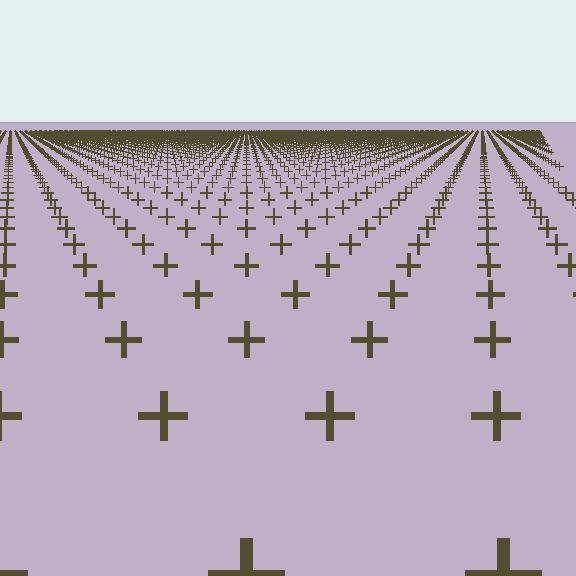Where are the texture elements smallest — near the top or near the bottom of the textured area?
Near the top.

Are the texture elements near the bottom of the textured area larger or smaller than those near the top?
Larger. Near the bottom, elements are closer to the viewer and appear at a bigger on-screen size.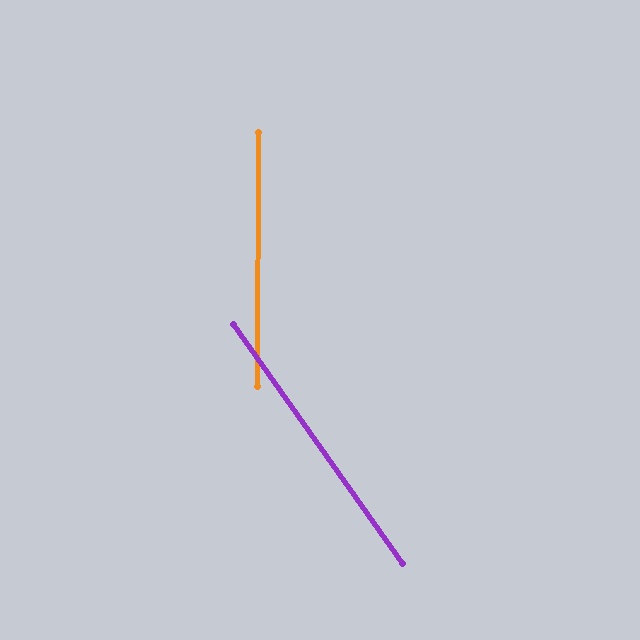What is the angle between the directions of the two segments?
Approximately 36 degrees.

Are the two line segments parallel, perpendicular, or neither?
Neither parallel nor perpendicular — they differ by about 36°.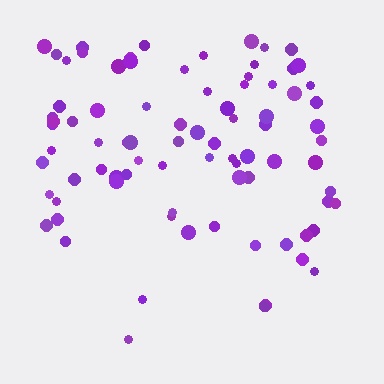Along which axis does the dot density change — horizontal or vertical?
Vertical.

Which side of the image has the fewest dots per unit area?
The bottom.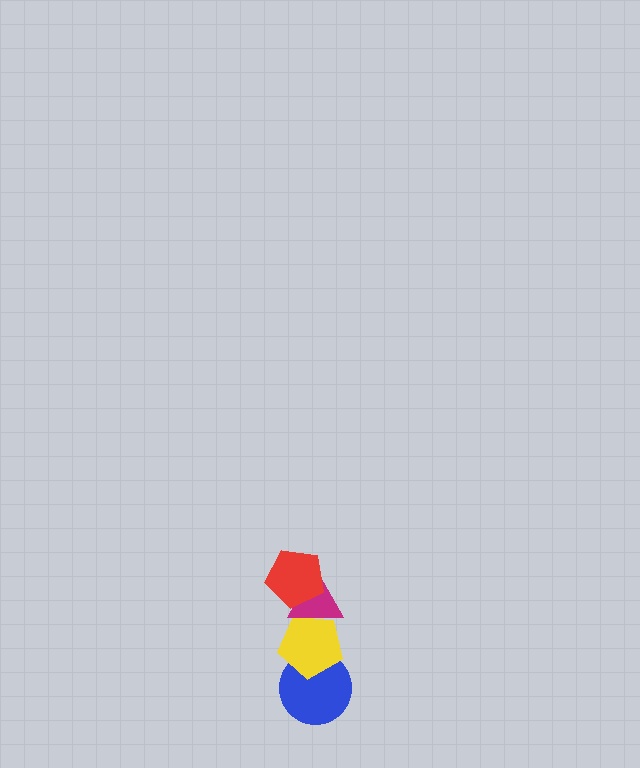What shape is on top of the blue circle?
The yellow pentagon is on top of the blue circle.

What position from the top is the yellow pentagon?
The yellow pentagon is 3rd from the top.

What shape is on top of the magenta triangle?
The red pentagon is on top of the magenta triangle.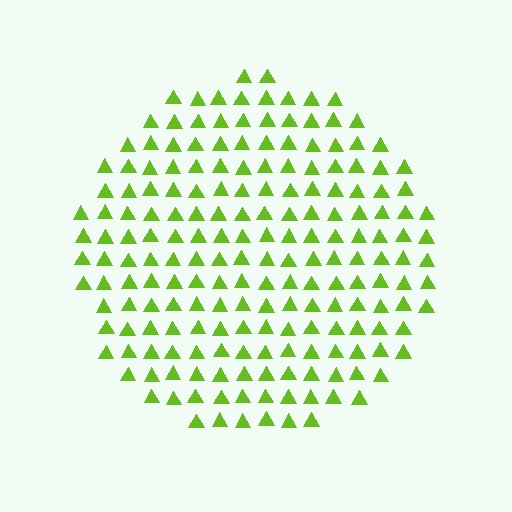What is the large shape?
The large shape is a circle.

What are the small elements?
The small elements are triangles.